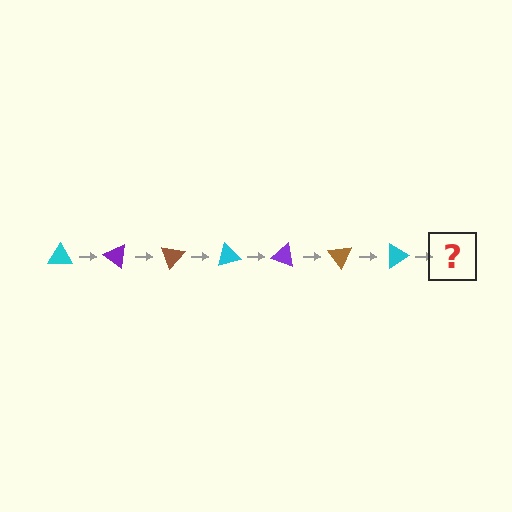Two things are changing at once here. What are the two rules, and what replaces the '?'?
The two rules are that it rotates 35 degrees each step and the color cycles through cyan, purple, and brown. The '?' should be a purple triangle, rotated 245 degrees from the start.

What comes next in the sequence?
The next element should be a purple triangle, rotated 245 degrees from the start.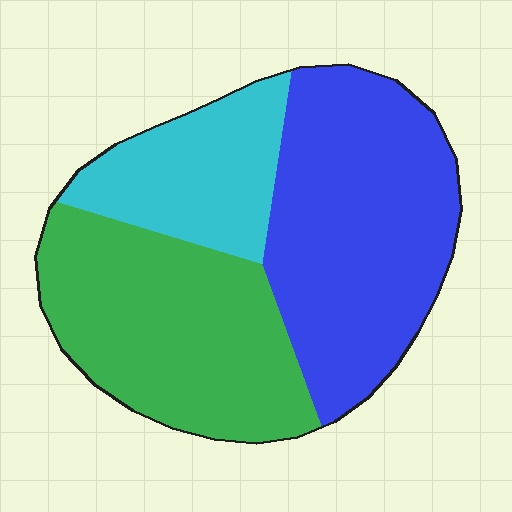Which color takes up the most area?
Blue, at roughly 40%.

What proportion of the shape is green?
Green covers about 35% of the shape.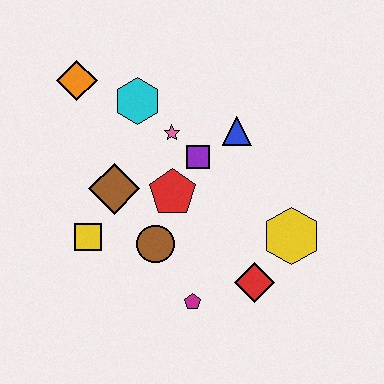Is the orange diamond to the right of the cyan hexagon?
No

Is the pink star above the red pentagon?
Yes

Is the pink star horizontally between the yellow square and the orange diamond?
No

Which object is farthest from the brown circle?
The orange diamond is farthest from the brown circle.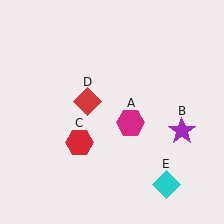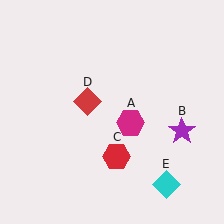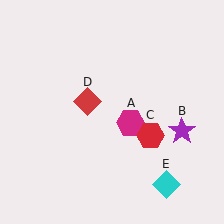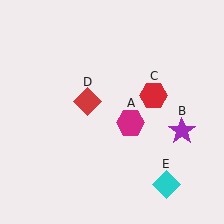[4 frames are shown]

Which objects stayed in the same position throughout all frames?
Magenta hexagon (object A) and purple star (object B) and red diamond (object D) and cyan diamond (object E) remained stationary.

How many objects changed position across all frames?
1 object changed position: red hexagon (object C).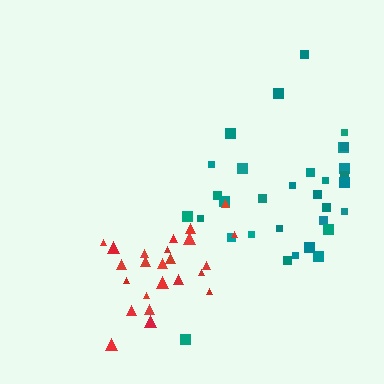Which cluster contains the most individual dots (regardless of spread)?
Teal (32).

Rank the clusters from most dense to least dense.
red, teal.